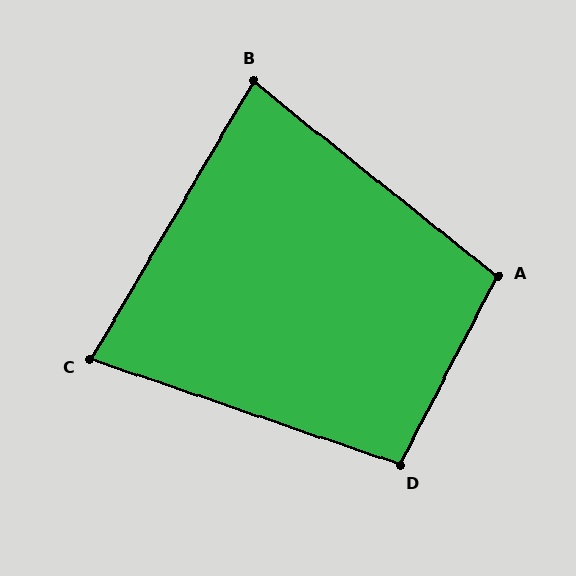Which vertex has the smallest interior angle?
C, at approximately 79 degrees.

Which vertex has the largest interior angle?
A, at approximately 101 degrees.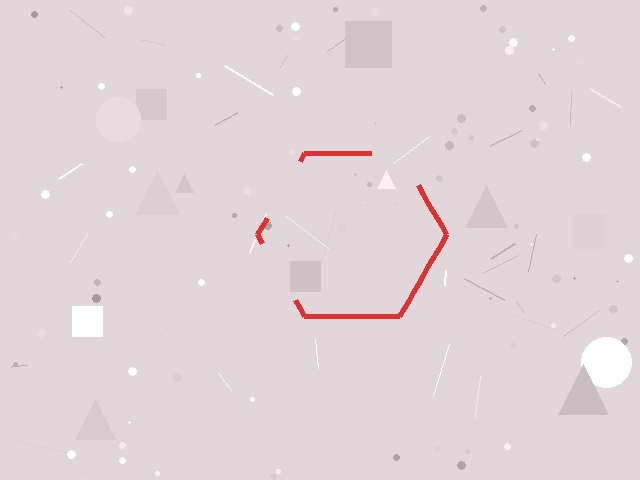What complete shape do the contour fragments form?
The contour fragments form a hexagon.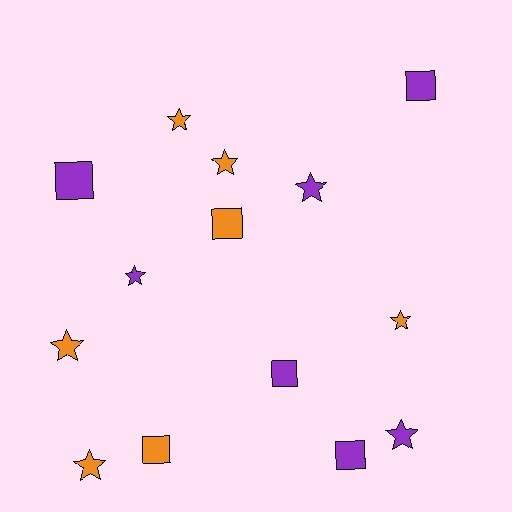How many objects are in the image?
There are 14 objects.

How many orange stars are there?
There are 5 orange stars.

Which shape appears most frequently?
Star, with 8 objects.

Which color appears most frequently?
Purple, with 7 objects.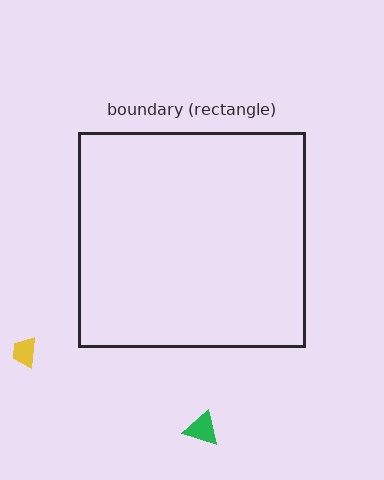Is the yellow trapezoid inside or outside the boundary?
Outside.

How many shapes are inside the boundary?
0 inside, 2 outside.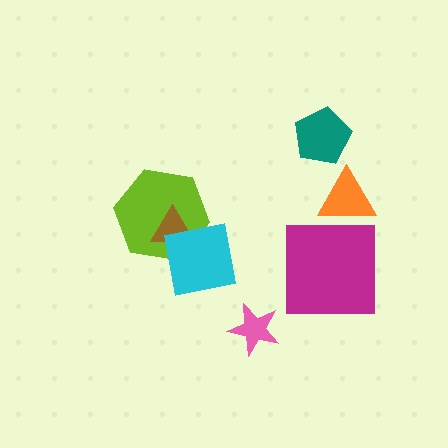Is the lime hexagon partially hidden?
Yes, it is partially covered by another shape.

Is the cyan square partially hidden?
No, no other shape covers it.